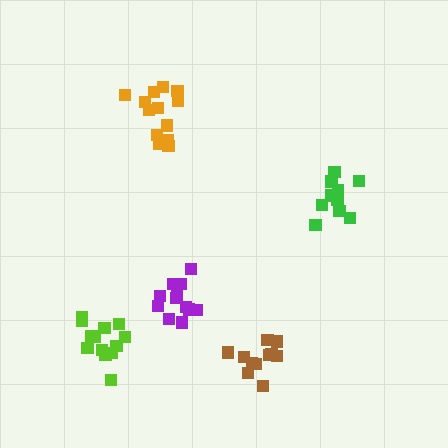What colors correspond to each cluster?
The clusters are colored: purple, green, orange, brown, lime.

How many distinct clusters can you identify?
There are 5 distinct clusters.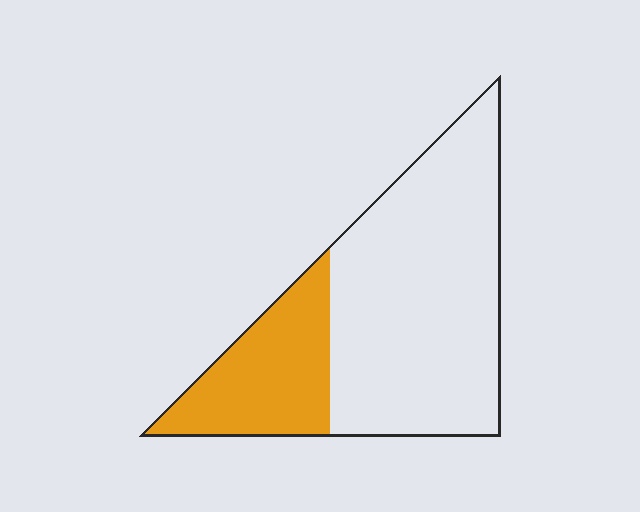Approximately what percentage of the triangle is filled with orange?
Approximately 30%.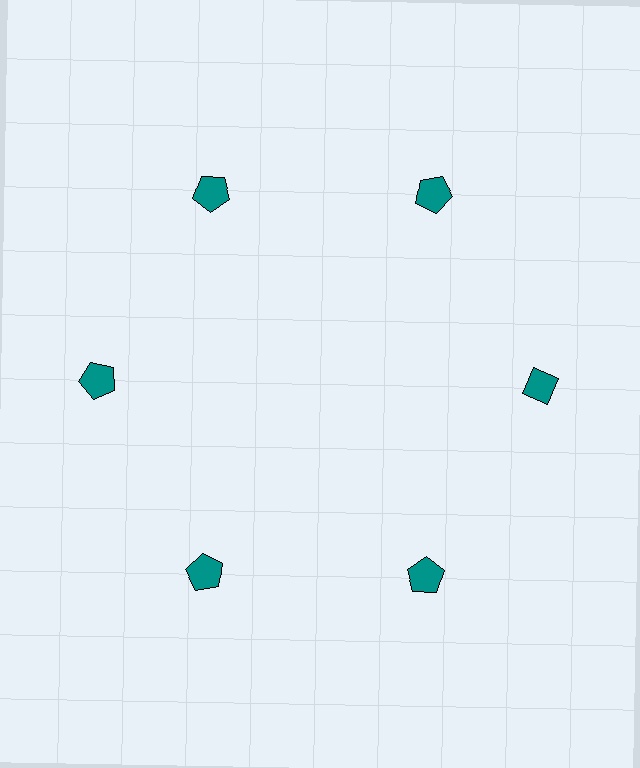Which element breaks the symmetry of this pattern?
The teal diamond at roughly the 3 o'clock position breaks the symmetry. All other shapes are teal pentagons.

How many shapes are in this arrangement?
There are 6 shapes arranged in a ring pattern.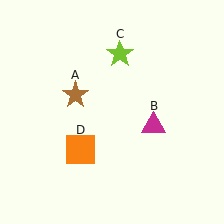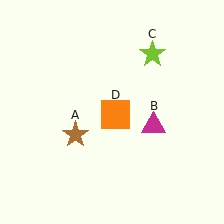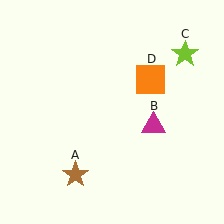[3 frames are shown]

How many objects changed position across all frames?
3 objects changed position: brown star (object A), lime star (object C), orange square (object D).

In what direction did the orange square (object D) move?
The orange square (object D) moved up and to the right.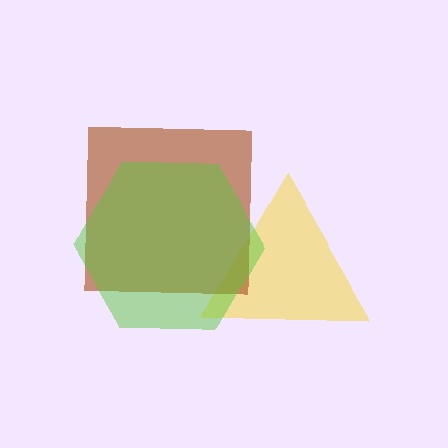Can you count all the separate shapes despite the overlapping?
Yes, there are 3 separate shapes.